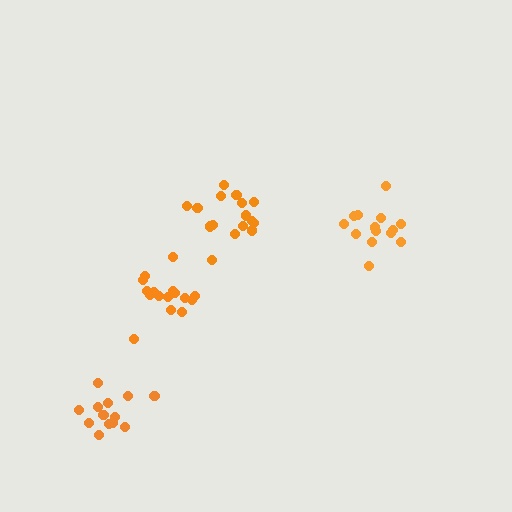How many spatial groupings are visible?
There are 4 spatial groupings.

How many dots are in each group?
Group 1: 14 dots, Group 2: 16 dots, Group 3: 16 dots, Group 4: 13 dots (59 total).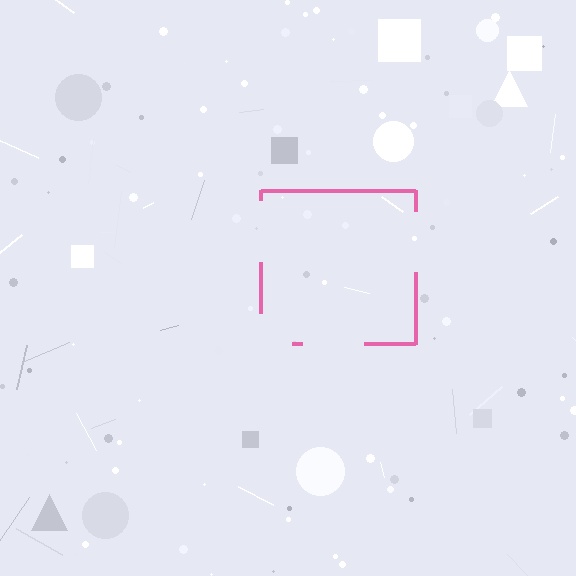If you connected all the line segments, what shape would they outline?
They would outline a square.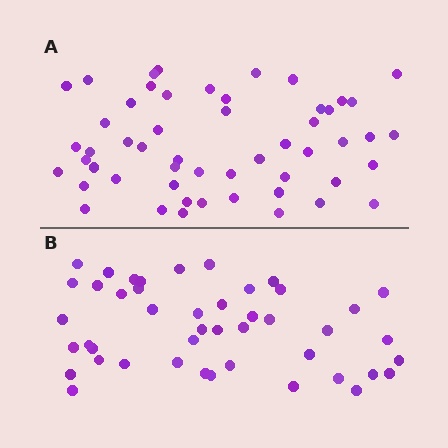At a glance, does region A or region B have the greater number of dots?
Region A (the top region) has more dots.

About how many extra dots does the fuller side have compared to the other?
Region A has roughly 8 or so more dots than region B.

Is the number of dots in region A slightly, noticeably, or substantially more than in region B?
Region A has only slightly more — the two regions are fairly close. The ratio is roughly 1.2 to 1.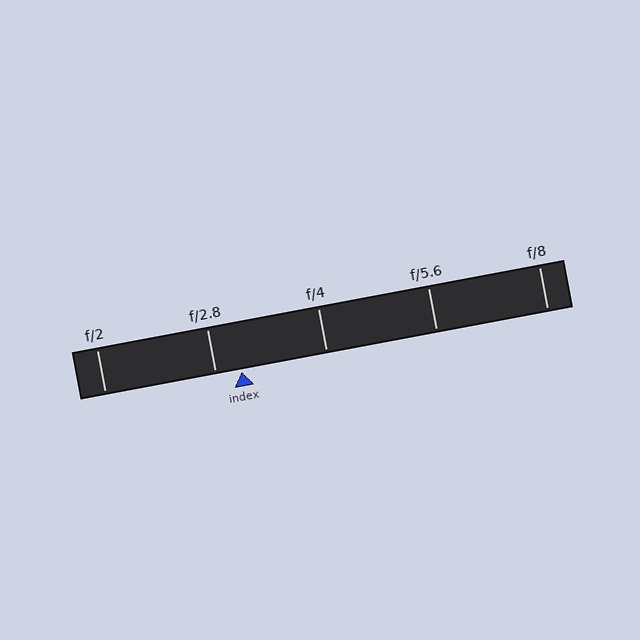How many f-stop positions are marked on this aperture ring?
There are 5 f-stop positions marked.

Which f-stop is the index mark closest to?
The index mark is closest to f/2.8.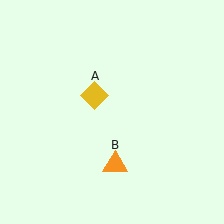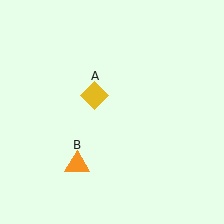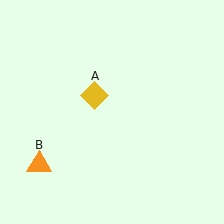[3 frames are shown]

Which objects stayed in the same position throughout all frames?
Yellow diamond (object A) remained stationary.